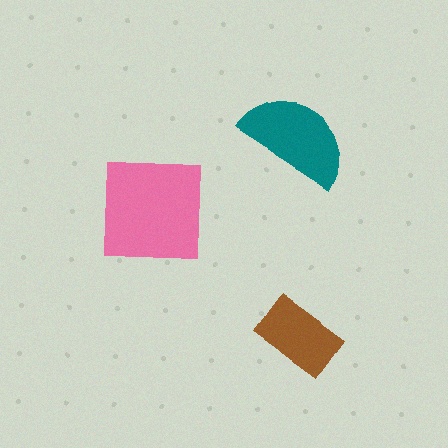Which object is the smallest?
The brown rectangle.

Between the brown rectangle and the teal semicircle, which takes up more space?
The teal semicircle.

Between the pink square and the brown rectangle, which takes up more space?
The pink square.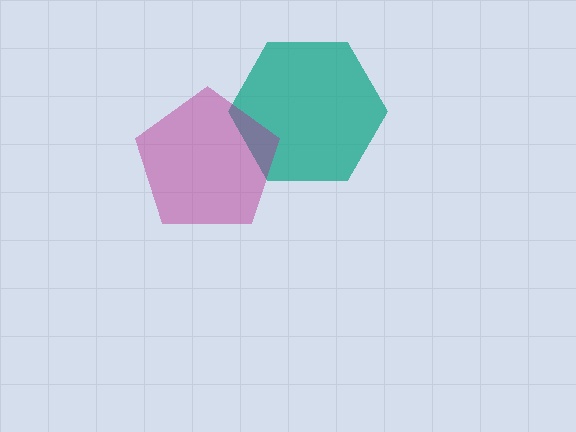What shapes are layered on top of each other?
The layered shapes are: a teal hexagon, a magenta pentagon.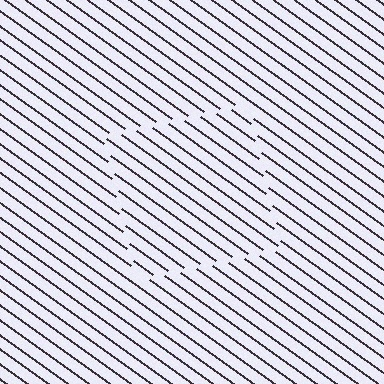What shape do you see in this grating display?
An illusory square. The interior of the shape contains the same grating, shifted by half a period — the contour is defined by the phase discontinuity where line-ends from the inner and outer gratings abut.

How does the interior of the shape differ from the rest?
The interior of the shape contains the same grating, shifted by half a period — the contour is defined by the phase discontinuity where line-ends from the inner and outer gratings abut.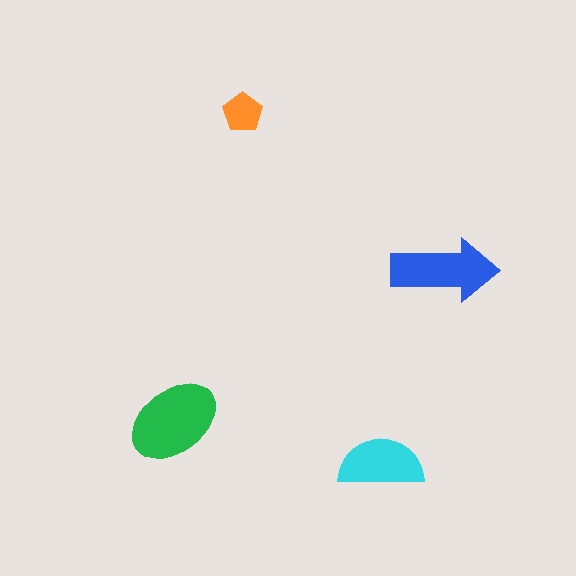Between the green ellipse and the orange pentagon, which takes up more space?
The green ellipse.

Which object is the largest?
The green ellipse.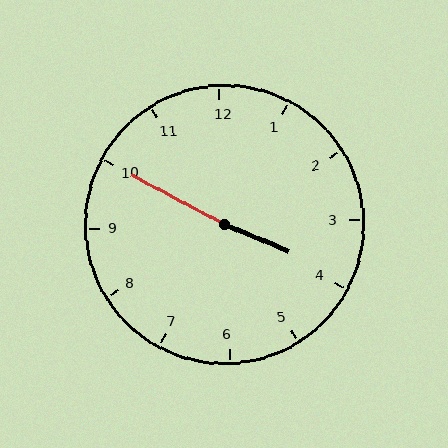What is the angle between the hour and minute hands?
Approximately 175 degrees.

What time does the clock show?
3:50.